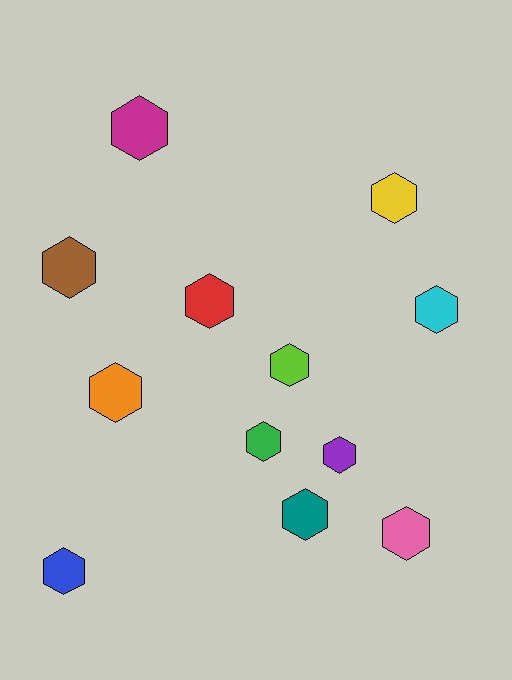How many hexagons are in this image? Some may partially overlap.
There are 12 hexagons.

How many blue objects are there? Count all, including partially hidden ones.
There is 1 blue object.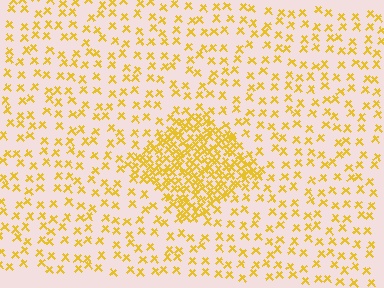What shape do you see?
I see a diamond.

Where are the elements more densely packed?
The elements are more densely packed inside the diamond boundary.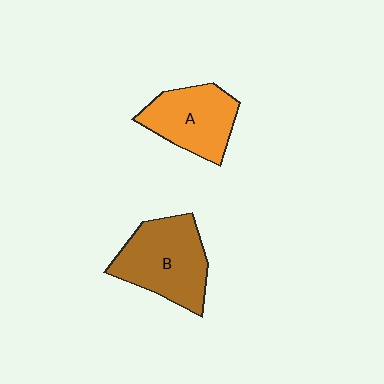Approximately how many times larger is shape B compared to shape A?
Approximately 1.2 times.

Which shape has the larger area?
Shape B (brown).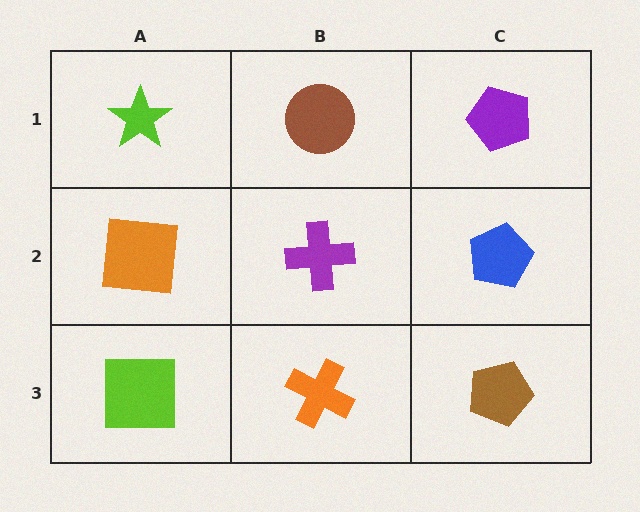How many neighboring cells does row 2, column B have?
4.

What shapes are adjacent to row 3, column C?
A blue pentagon (row 2, column C), an orange cross (row 3, column B).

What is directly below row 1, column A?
An orange square.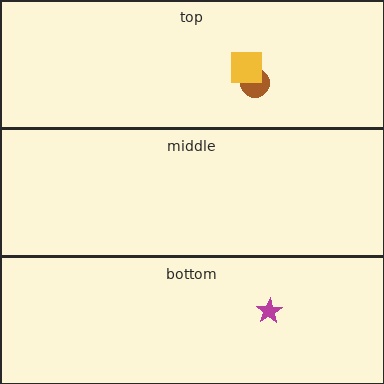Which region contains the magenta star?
The bottom region.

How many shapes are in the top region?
2.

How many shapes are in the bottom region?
1.